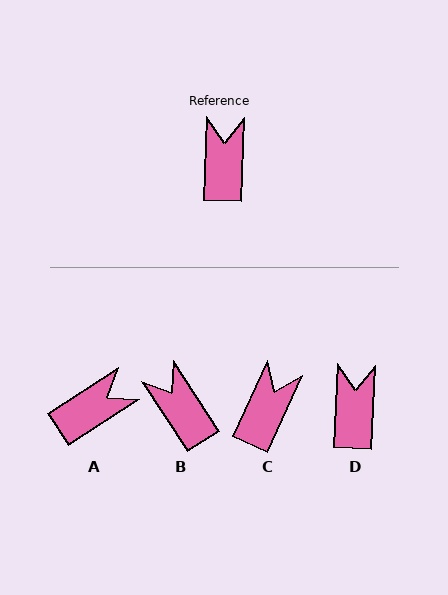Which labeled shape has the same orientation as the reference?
D.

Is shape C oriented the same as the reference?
No, it is off by about 22 degrees.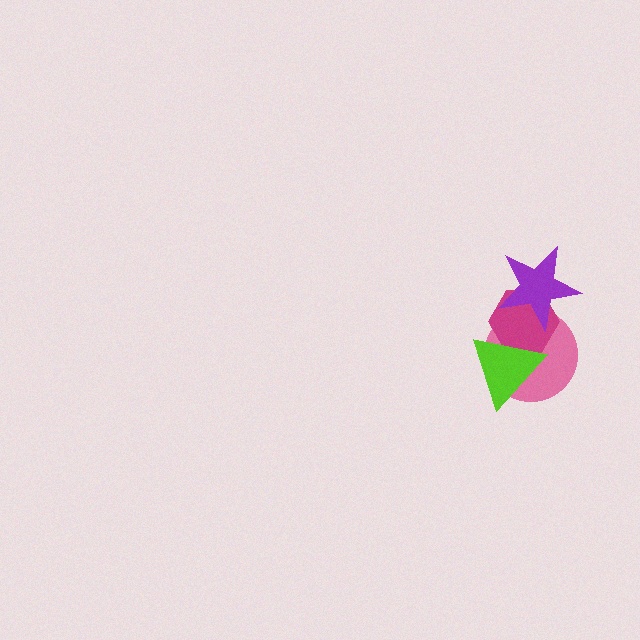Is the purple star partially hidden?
No, no other shape covers it.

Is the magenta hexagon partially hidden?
Yes, it is partially covered by another shape.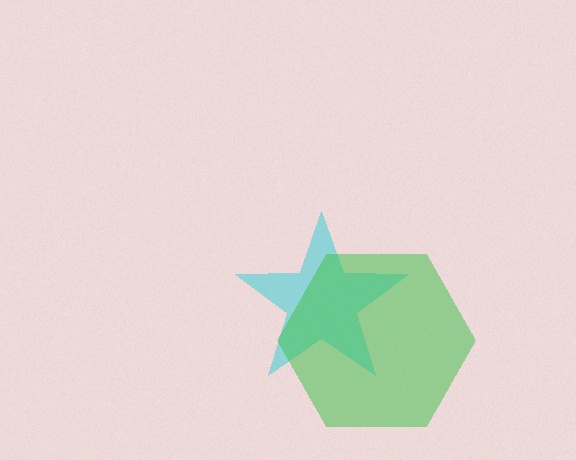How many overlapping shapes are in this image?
There are 2 overlapping shapes in the image.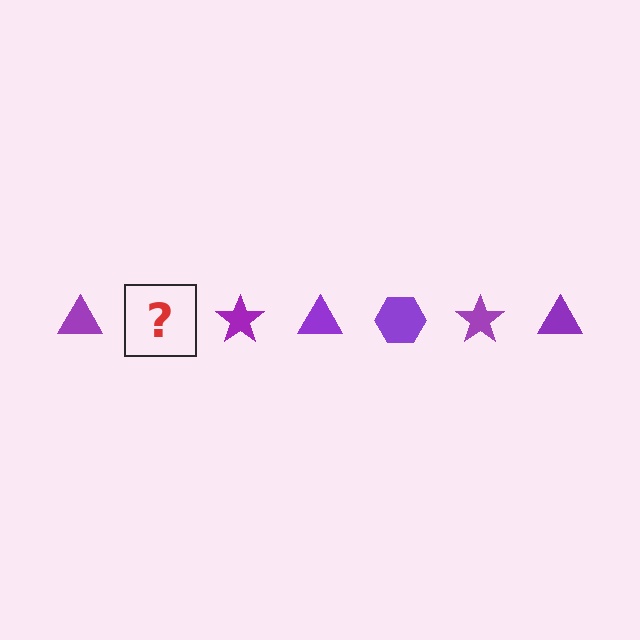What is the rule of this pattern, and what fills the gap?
The rule is that the pattern cycles through triangle, hexagon, star shapes in purple. The gap should be filled with a purple hexagon.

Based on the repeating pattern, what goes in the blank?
The blank should be a purple hexagon.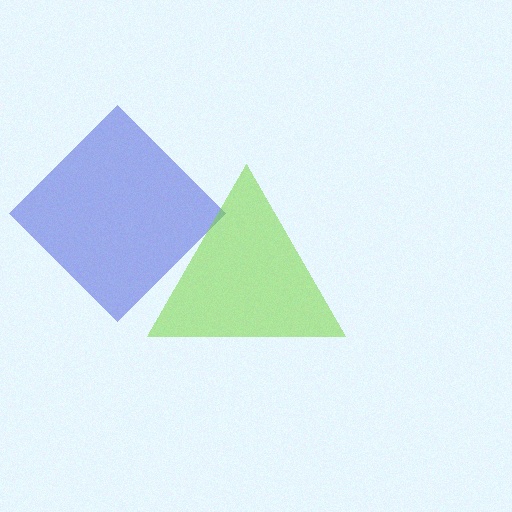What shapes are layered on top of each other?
The layered shapes are: a blue diamond, a lime triangle.